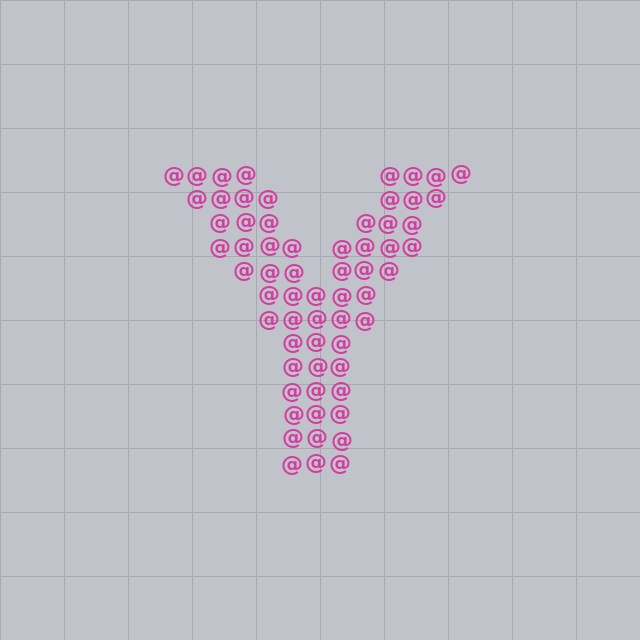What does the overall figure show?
The overall figure shows the letter Y.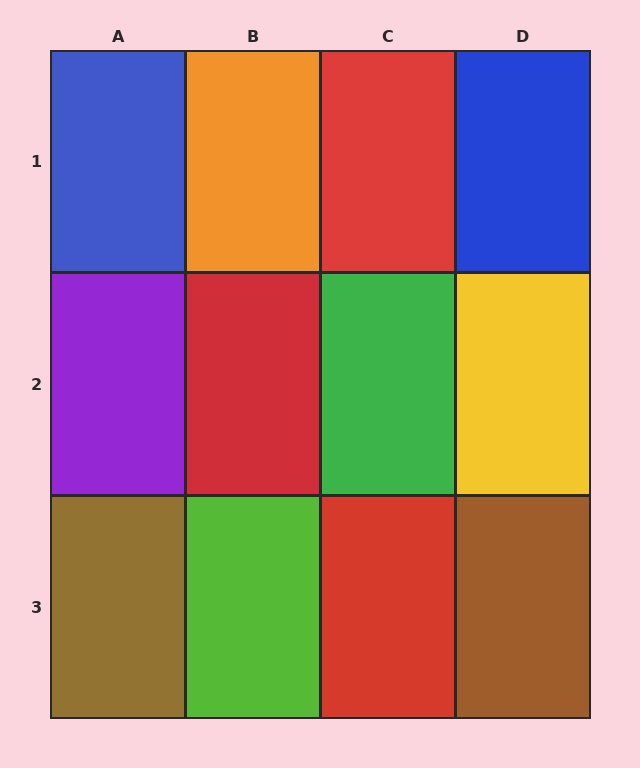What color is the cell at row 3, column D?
Brown.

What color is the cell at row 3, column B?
Lime.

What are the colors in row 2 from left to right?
Purple, red, green, yellow.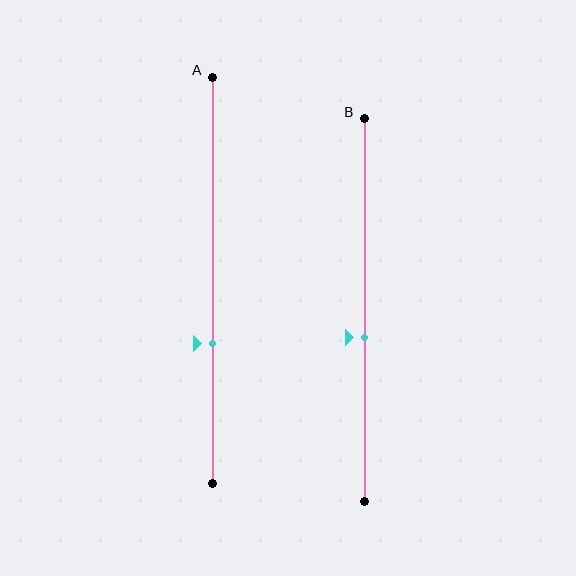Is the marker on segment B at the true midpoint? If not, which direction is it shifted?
No, the marker on segment B is shifted downward by about 7% of the segment length.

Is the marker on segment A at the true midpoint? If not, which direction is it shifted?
No, the marker on segment A is shifted downward by about 15% of the segment length.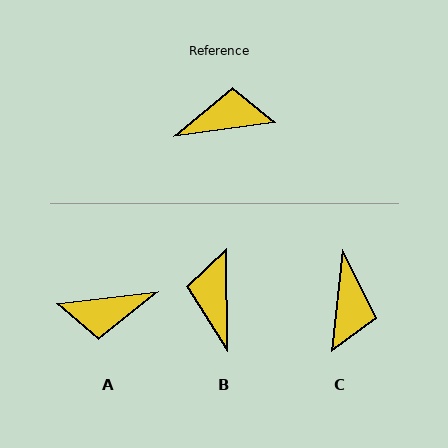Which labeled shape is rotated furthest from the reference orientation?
A, about 179 degrees away.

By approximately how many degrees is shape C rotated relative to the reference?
Approximately 104 degrees clockwise.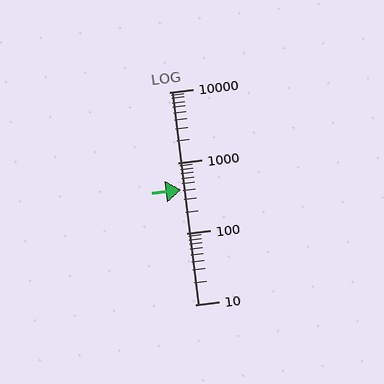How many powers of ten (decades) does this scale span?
The scale spans 3 decades, from 10 to 10000.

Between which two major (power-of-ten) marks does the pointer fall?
The pointer is between 100 and 1000.